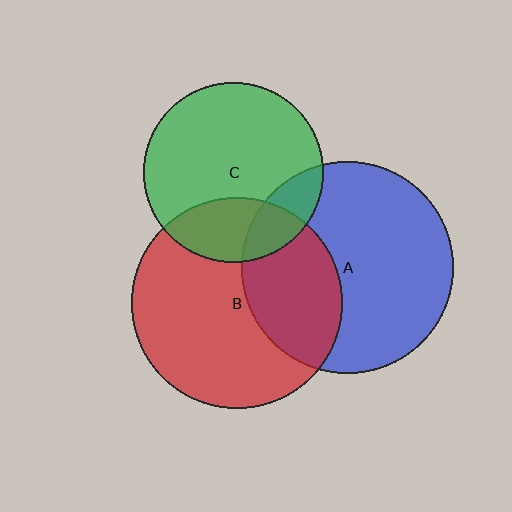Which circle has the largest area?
Circle A (blue).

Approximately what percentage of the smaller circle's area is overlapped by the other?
Approximately 25%.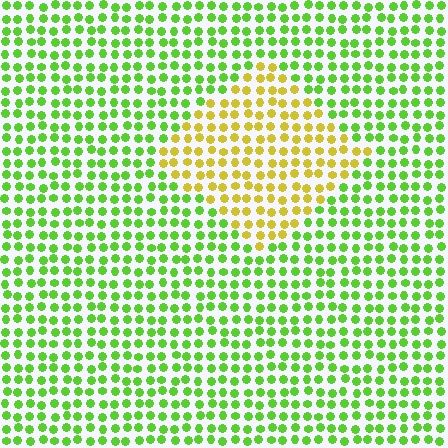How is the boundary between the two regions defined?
The boundary is defined purely by a slight shift in hue (about 50 degrees). Spacing, size, and orientation are identical on both sides.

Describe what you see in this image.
The image is filled with small lime elements in a uniform arrangement. A diamond-shaped region is visible where the elements are tinted to a slightly different hue, forming a subtle color boundary.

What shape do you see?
I see a diamond.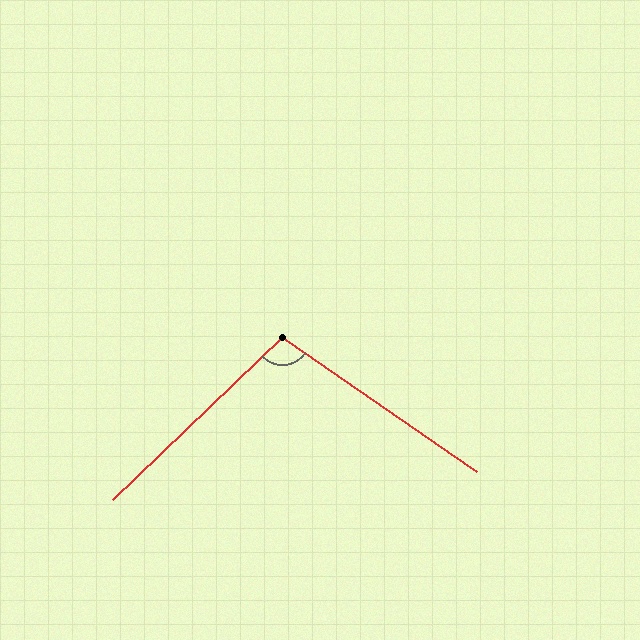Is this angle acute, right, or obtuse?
It is obtuse.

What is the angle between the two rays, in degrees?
Approximately 102 degrees.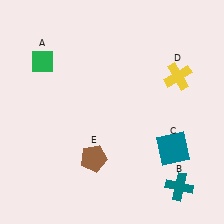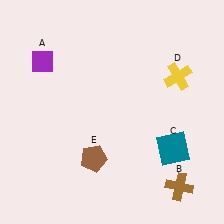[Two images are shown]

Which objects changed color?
A changed from green to purple. B changed from teal to brown.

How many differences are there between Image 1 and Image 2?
There are 2 differences between the two images.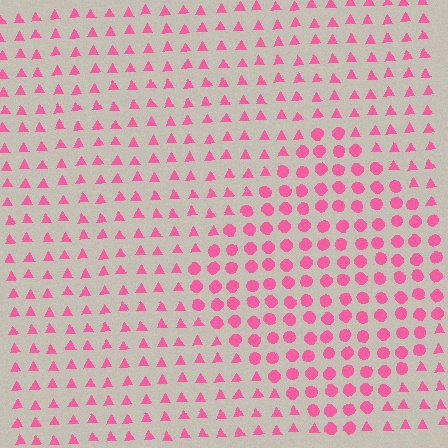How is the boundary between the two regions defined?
The boundary is defined by a change in element shape: circles inside vs. triangles outside. All elements share the same color and spacing.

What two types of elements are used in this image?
The image uses circles inside the diamond region and triangles outside it.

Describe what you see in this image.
The image is filled with small pink elements arranged in a uniform grid. A diamond-shaped region contains circles, while the surrounding area contains triangles. The boundary is defined purely by the change in element shape.